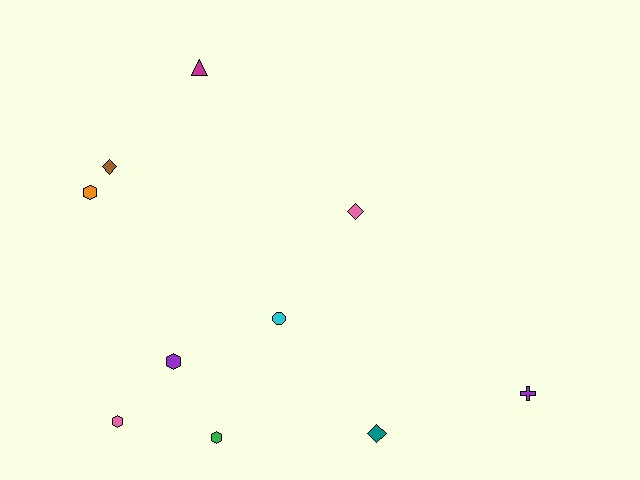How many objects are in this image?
There are 10 objects.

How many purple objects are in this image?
There are 2 purple objects.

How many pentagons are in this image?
There are no pentagons.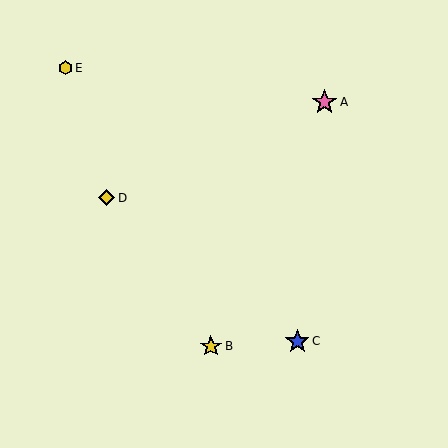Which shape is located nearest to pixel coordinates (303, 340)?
The blue star (labeled C) at (297, 341) is nearest to that location.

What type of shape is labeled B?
Shape B is a yellow star.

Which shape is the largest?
The pink star (labeled A) is the largest.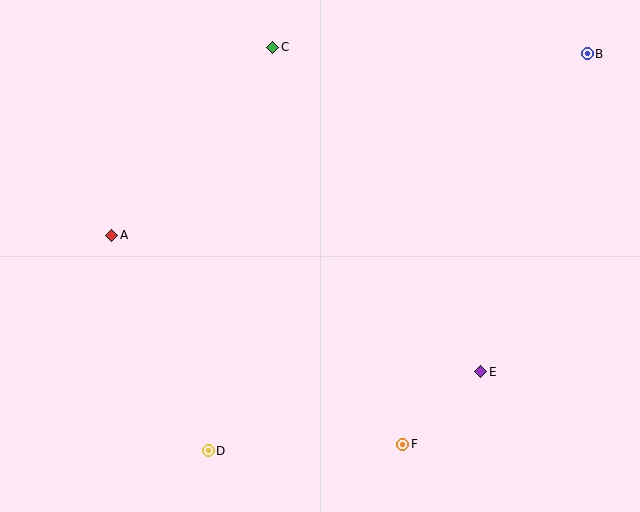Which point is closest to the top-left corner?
Point A is closest to the top-left corner.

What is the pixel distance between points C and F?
The distance between C and F is 418 pixels.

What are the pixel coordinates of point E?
Point E is at (481, 372).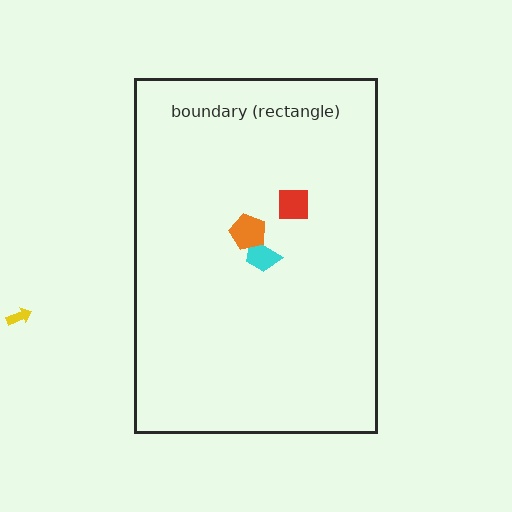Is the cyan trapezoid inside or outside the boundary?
Inside.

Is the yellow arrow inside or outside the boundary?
Outside.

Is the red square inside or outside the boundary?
Inside.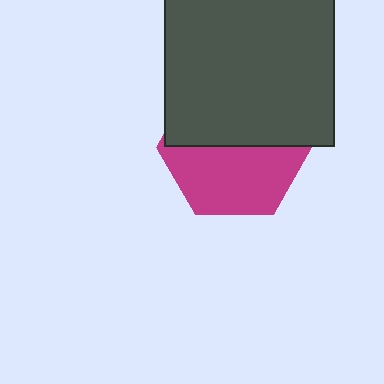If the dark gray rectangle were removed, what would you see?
You would see the complete magenta hexagon.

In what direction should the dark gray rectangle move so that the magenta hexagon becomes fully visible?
The dark gray rectangle should move up. That is the shortest direction to clear the overlap and leave the magenta hexagon fully visible.